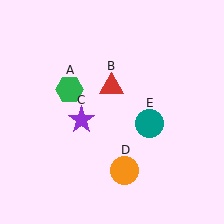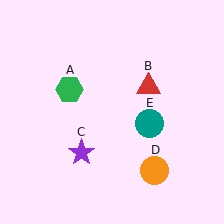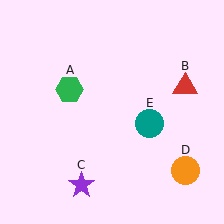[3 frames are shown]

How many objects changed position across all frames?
3 objects changed position: red triangle (object B), purple star (object C), orange circle (object D).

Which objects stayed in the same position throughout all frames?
Green hexagon (object A) and teal circle (object E) remained stationary.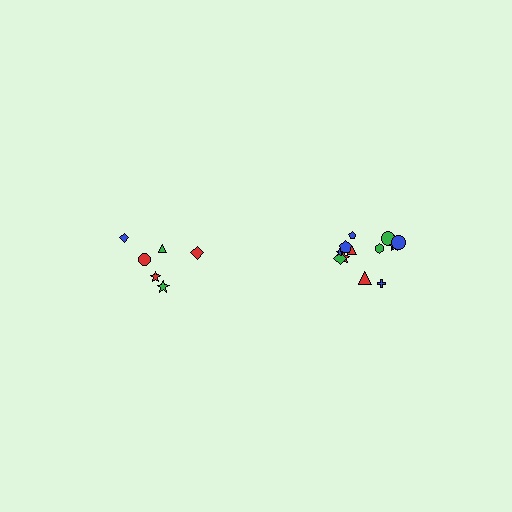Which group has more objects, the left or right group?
The right group.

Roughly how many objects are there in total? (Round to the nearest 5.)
Roughly 20 objects in total.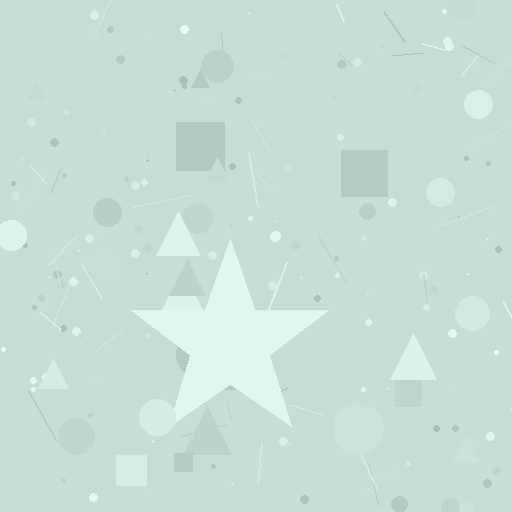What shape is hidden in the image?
A star is hidden in the image.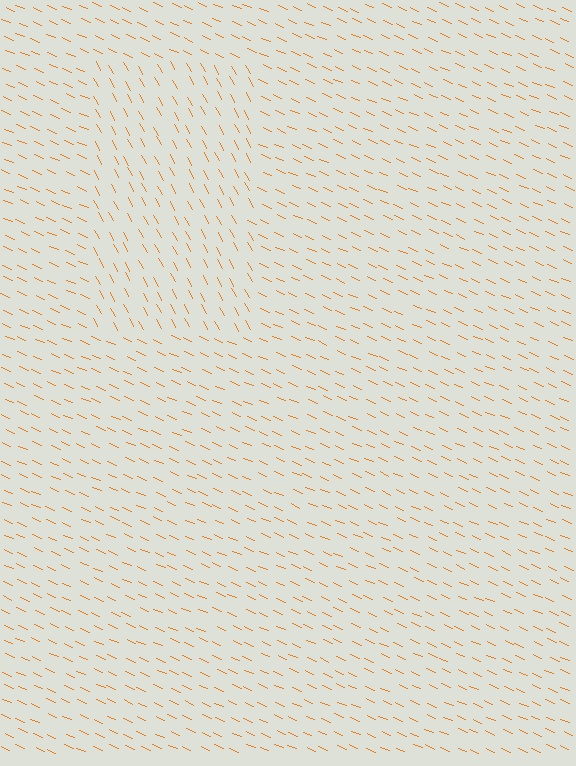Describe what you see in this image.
The image is filled with small orange line segments. A rectangle region in the image has lines oriented differently from the surrounding lines, creating a visible texture boundary.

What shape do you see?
I see a rectangle.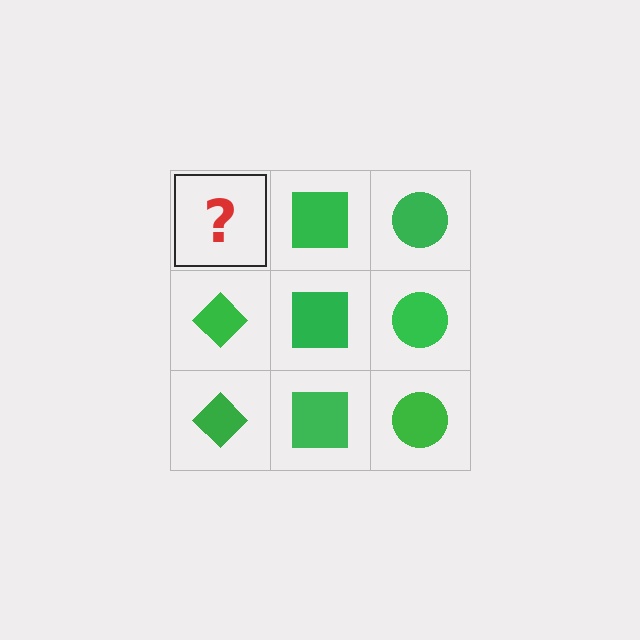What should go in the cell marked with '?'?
The missing cell should contain a green diamond.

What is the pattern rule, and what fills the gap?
The rule is that each column has a consistent shape. The gap should be filled with a green diamond.